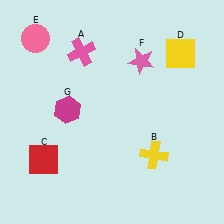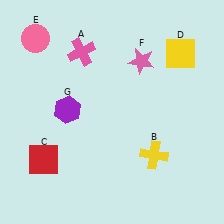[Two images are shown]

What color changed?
The hexagon (G) changed from magenta in Image 1 to purple in Image 2.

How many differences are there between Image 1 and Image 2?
There is 1 difference between the two images.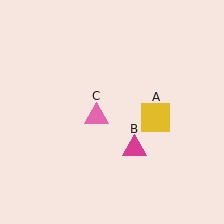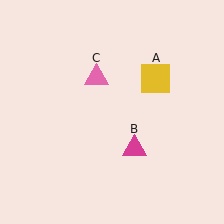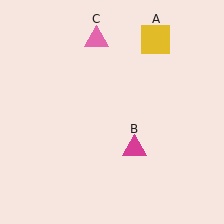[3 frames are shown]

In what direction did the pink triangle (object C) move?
The pink triangle (object C) moved up.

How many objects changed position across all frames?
2 objects changed position: yellow square (object A), pink triangle (object C).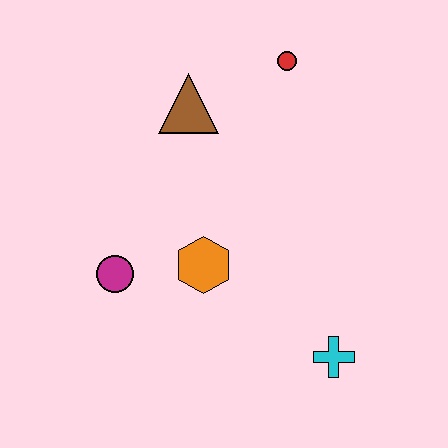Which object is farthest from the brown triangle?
The cyan cross is farthest from the brown triangle.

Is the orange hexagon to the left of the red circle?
Yes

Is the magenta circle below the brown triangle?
Yes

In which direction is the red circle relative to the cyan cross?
The red circle is above the cyan cross.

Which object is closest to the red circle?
The brown triangle is closest to the red circle.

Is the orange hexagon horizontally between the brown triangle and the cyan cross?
Yes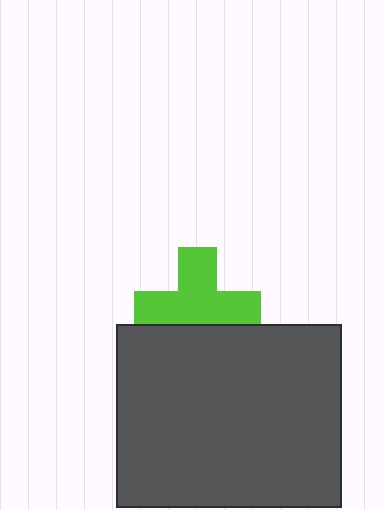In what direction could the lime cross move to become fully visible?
The lime cross could move up. That would shift it out from behind the dark gray rectangle entirely.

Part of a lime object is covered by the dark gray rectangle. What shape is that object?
It is a cross.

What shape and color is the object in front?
The object in front is a dark gray rectangle.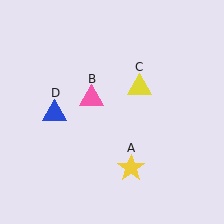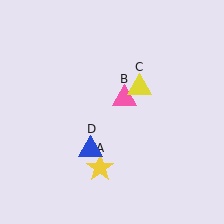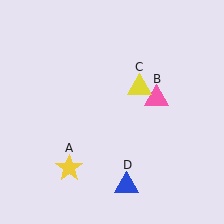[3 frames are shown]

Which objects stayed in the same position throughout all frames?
Yellow triangle (object C) remained stationary.